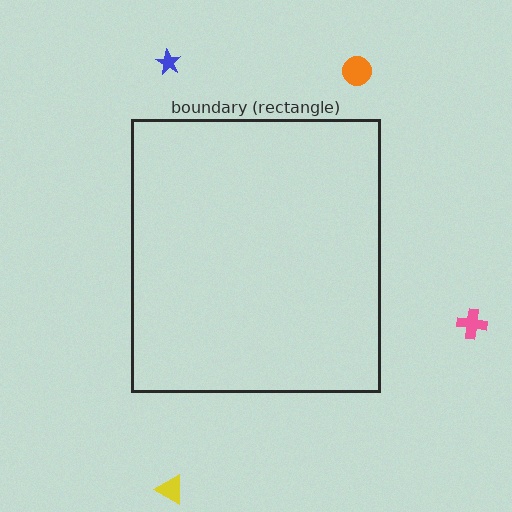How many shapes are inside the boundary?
0 inside, 4 outside.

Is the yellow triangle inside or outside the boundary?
Outside.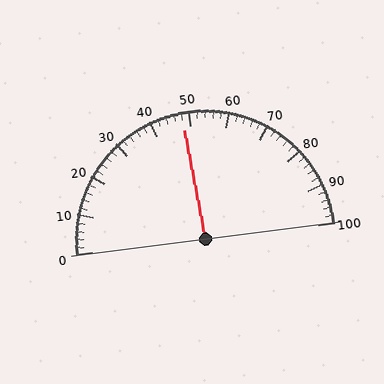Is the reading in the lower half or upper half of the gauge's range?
The reading is in the lower half of the range (0 to 100).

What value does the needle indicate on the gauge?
The needle indicates approximately 48.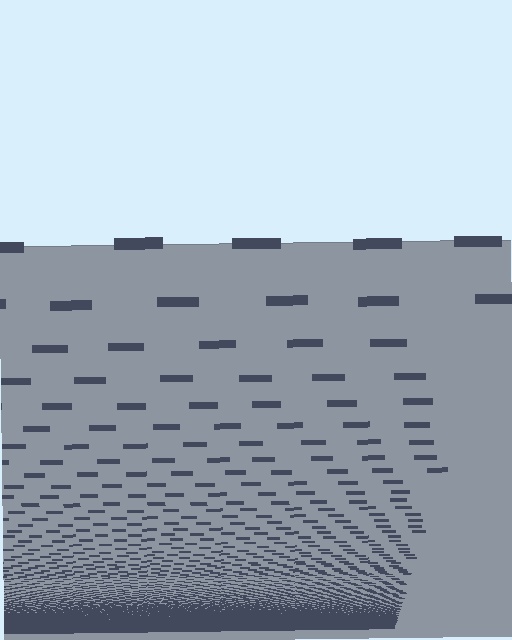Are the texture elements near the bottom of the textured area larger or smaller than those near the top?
Smaller. The gradient is inverted — elements near the bottom are smaller and denser.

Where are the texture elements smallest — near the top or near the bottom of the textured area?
Near the bottom.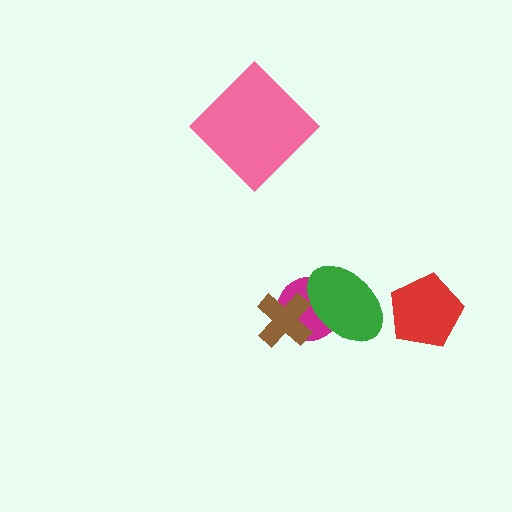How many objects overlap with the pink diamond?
0 objects overlap with the pink diamond.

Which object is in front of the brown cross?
The green ellipse is in front of the brown cross.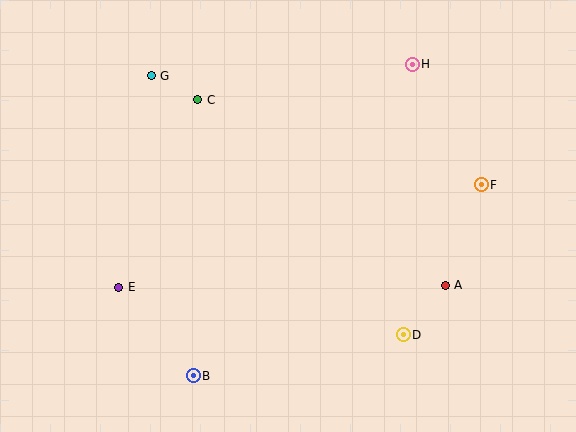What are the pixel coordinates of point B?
Point B is at (193, 376).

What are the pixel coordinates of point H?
Point H is at (412, 64).